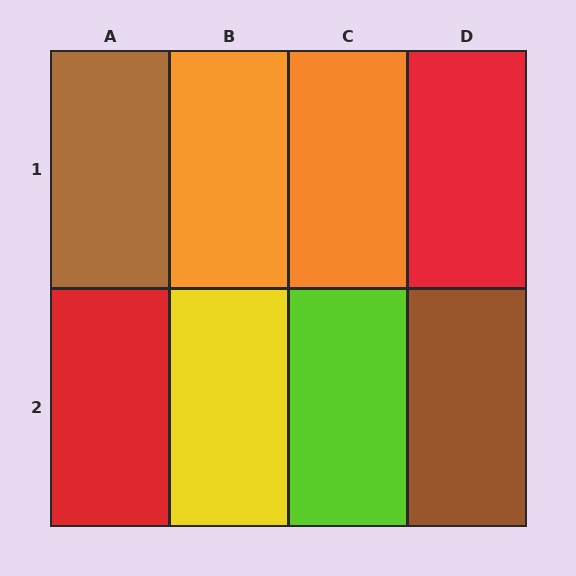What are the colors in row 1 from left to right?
Brown, orange, orange, red.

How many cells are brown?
2 cells are brown.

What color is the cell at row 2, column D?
Brown.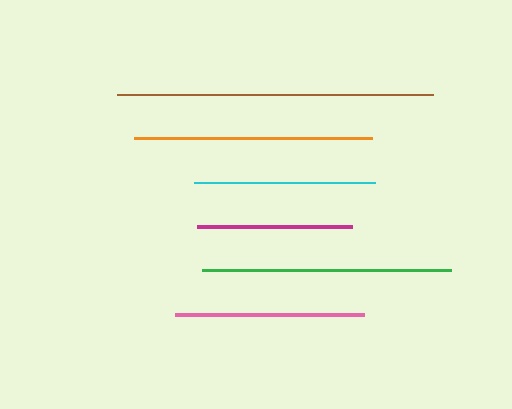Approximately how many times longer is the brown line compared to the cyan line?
The brown line is approximately 1.8 times the length of the cyan line.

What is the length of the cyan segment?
The cyan segment is approximately 180 pixels long.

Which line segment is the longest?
The brown line is the longest at approximately 316 pixels.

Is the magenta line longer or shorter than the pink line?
The pink line is longer than the magenta line.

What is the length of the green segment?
The green segment is approximately 249 pixels long.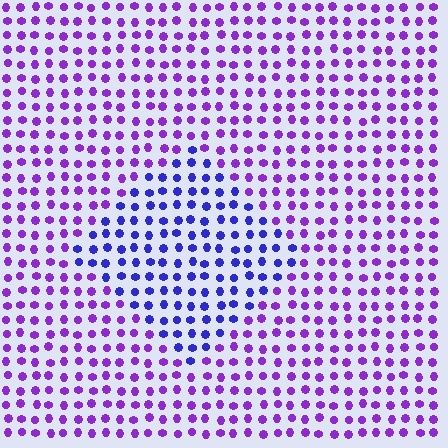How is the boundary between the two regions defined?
The boundary is defined purely by a slight shift in hue (about 36 degrees). Spacing, size, and orientation are identical on both sides.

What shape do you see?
I see a diamond.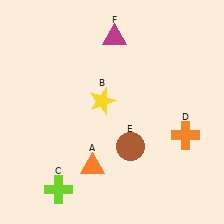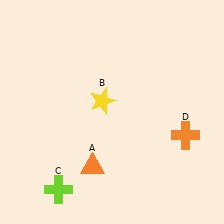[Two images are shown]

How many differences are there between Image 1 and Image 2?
There are 2 differences between the two images.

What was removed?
The brown circle (E), the magenta triangle (F) were removed in Image 2.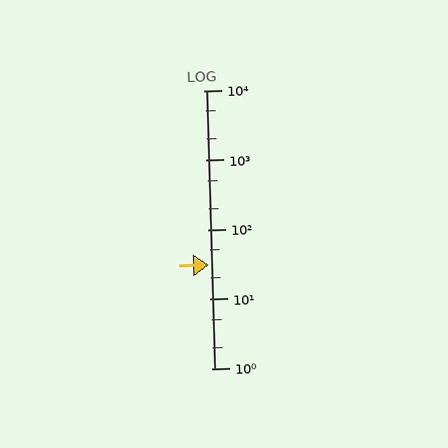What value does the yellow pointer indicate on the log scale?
The pointer indicates approximately 31.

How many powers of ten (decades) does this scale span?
The scale spans 4 decades, from 1 to 10000.